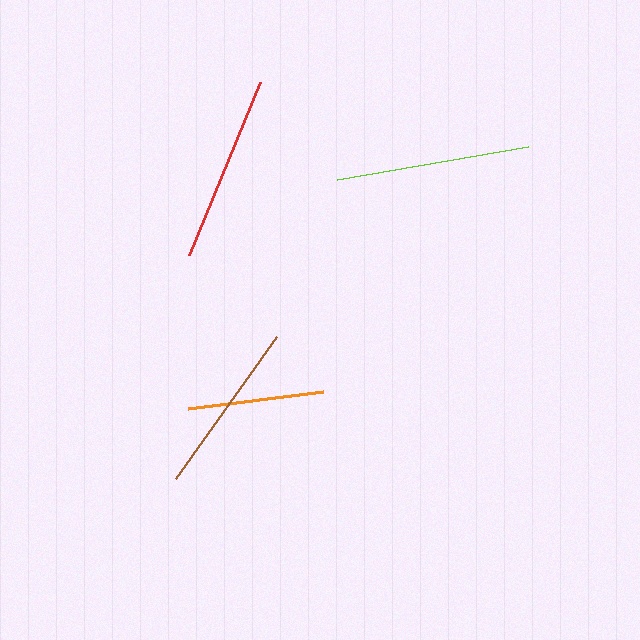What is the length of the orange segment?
The orange segment is approximately 136 pixels long.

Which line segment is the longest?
The lime line is the longest at approximately 194 pixels.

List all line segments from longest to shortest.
From longest to shortest: lime, red, brown, orange.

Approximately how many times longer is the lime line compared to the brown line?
The lime line is approximately 1.1 times the length of the brown line.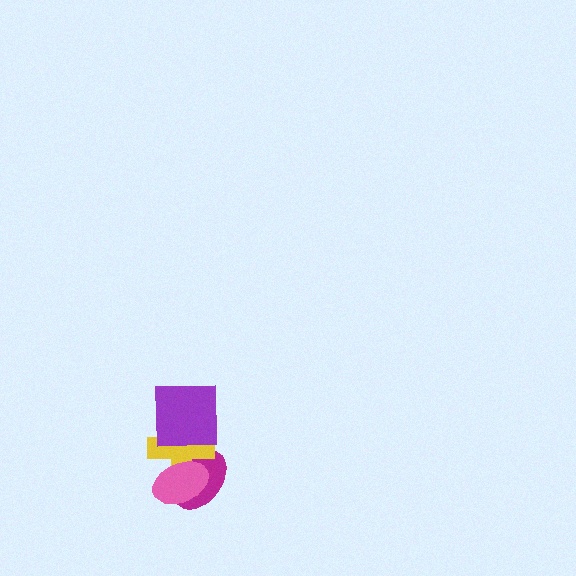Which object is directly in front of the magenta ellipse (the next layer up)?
The yellow cross is directly in front of the magenta ellipse.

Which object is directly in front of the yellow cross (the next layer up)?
The pink ellipse is directly in front of the yellow cross.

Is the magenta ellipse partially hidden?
Yes, it is partially covered by another shape.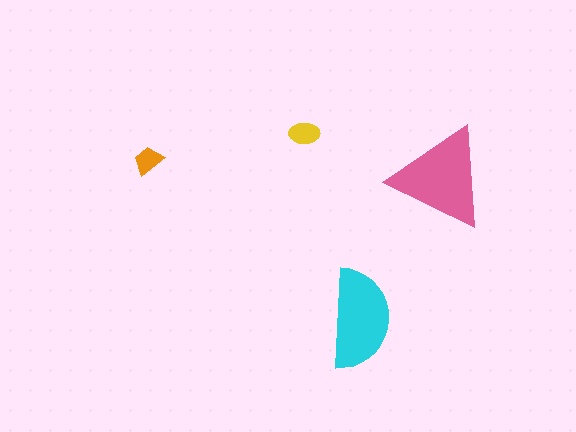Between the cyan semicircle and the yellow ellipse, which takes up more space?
The cyan semicircle.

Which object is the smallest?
The orange trapezoid.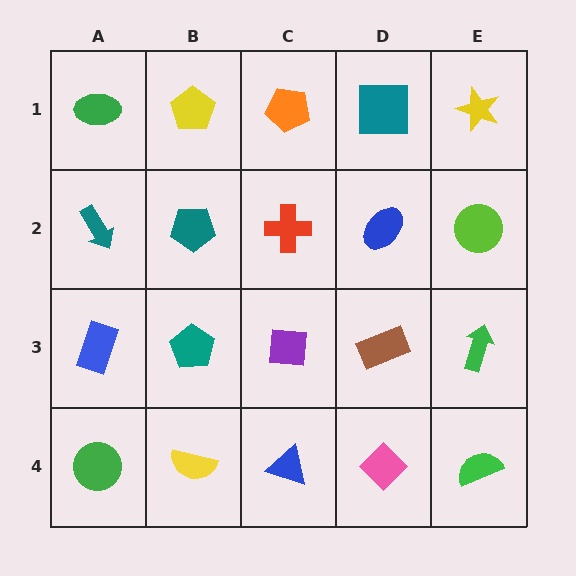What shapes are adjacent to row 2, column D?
A teal square (row 1, column D), a brown rectangle (row 3, column D), a red cross (row 2, column C), a lime circle (row 2, column E).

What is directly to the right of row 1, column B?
An orange pentagon.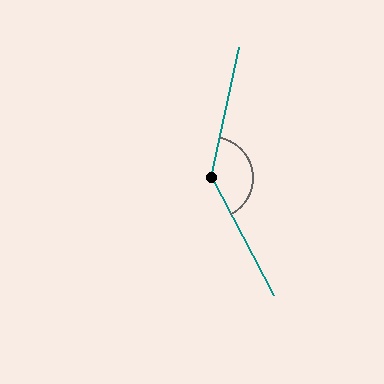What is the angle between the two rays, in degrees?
Approximately 140 degrees.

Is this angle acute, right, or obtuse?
It is obtuse.